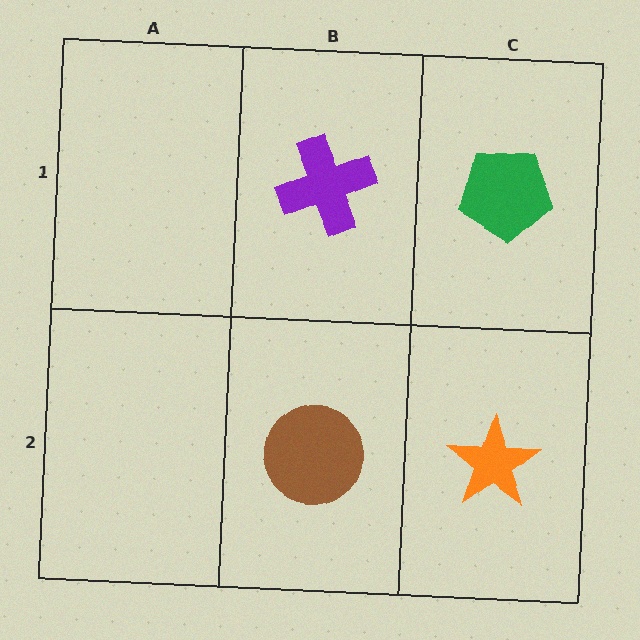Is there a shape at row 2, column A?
No, that cell is empty.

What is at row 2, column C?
An orange star.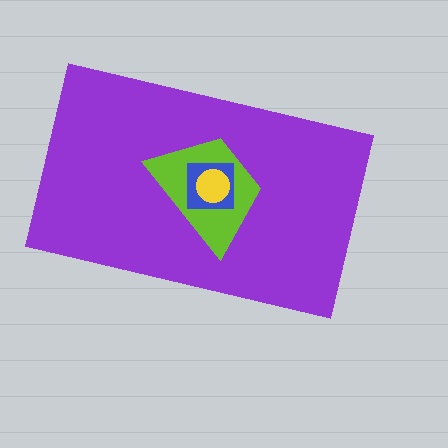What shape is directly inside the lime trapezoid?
The blue square.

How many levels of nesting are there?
4.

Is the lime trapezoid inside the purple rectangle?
Yes.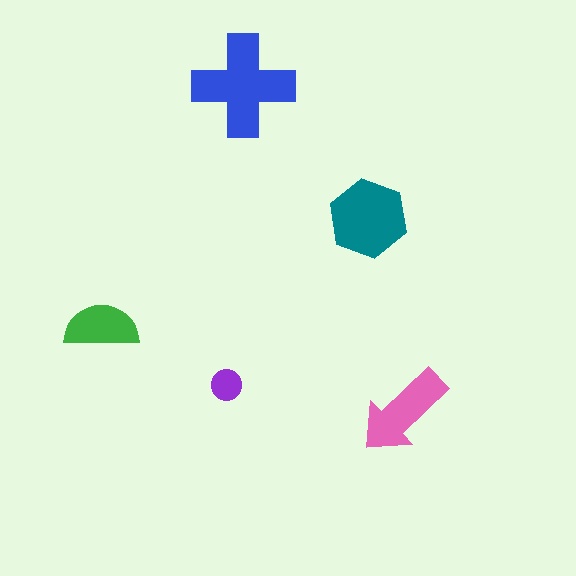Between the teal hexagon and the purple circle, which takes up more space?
The teal hexagon.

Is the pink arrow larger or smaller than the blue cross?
Smaller.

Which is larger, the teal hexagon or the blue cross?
The blue cross.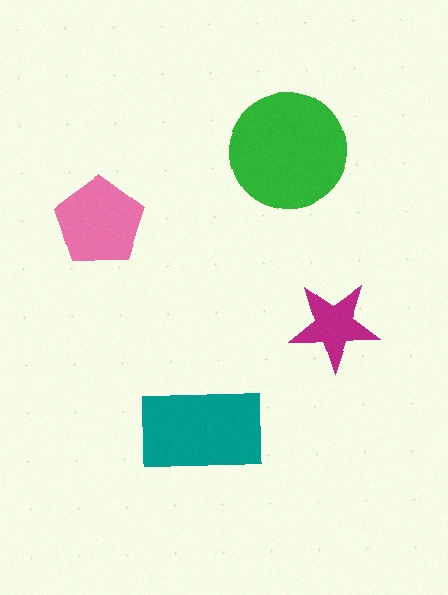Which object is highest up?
The green circle is topmost.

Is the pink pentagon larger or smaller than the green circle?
Smaller.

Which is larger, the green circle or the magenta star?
The green circle.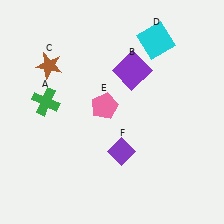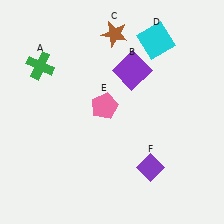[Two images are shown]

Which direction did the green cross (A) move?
The green cross (A) moved up.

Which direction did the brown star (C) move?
The brown star (C) moved right.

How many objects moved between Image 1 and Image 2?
3 objects moved between the two images.